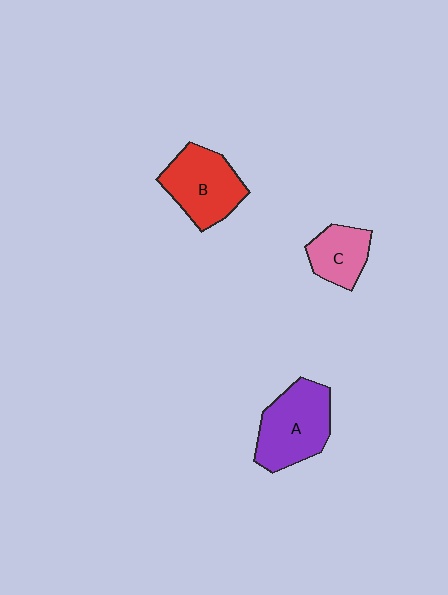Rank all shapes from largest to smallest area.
From largest to smallest: A (purple), B (red), C (pink).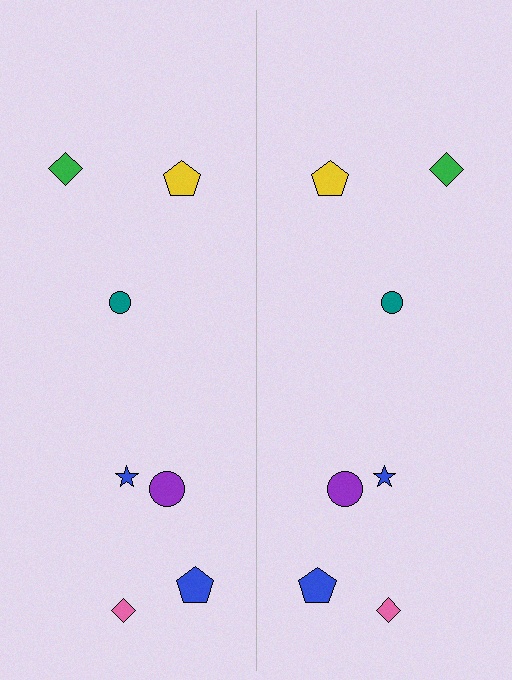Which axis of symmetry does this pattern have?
The pattern has a vertical axis of symmetry running through the center of the image.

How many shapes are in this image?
There are 14 shapes in this image.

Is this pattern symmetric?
Yes, this pattern has bilateral (reflection) symmetry.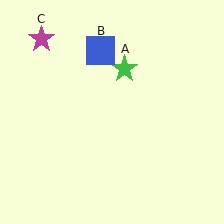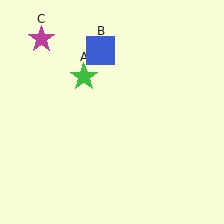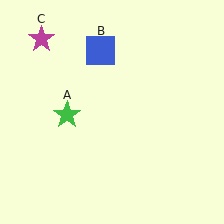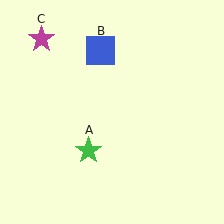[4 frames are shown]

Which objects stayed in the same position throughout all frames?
Blue square (object B) and magenta star (object C) remained stationary.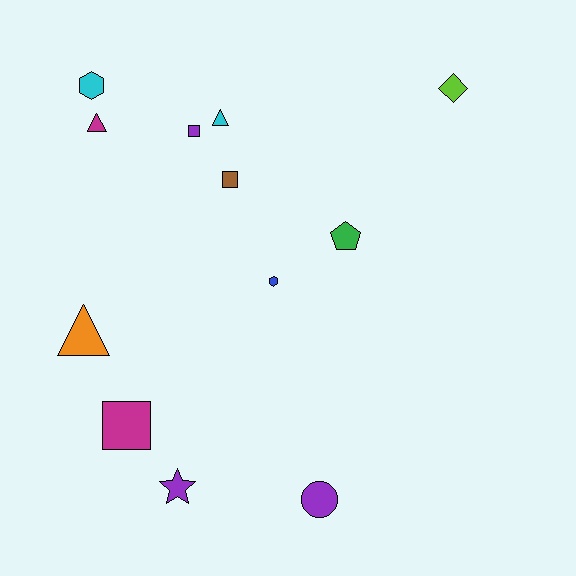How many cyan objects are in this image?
There are 2 cyan objects.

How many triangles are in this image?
There are 3 triangles.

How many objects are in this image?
There are 12 objects.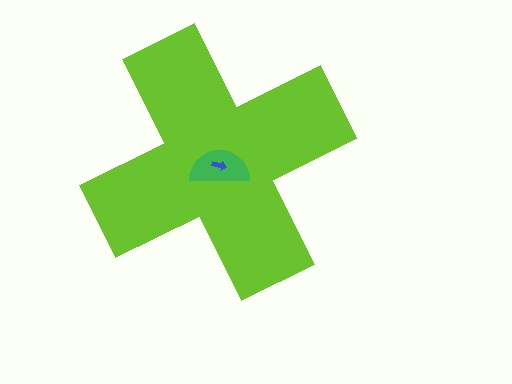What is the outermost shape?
The lime cross.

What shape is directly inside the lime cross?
The green semicircle.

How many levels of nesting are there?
3.